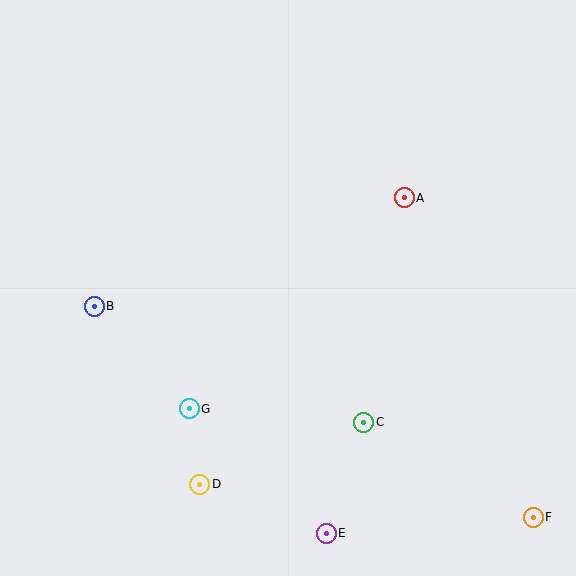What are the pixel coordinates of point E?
Point E is at (326, 533).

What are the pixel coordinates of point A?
Point A is at (404, 198).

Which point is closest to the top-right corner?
Point A is closest to the top-right corner.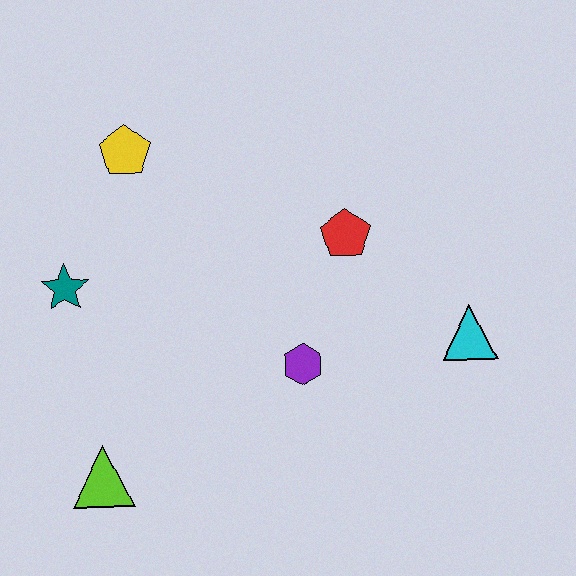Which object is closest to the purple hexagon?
The red pentagon is closest to the purple hexagon.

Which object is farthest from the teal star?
The cyan triangle is farthest from the teal star.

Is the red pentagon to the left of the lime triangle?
No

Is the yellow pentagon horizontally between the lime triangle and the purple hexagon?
Yes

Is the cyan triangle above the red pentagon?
No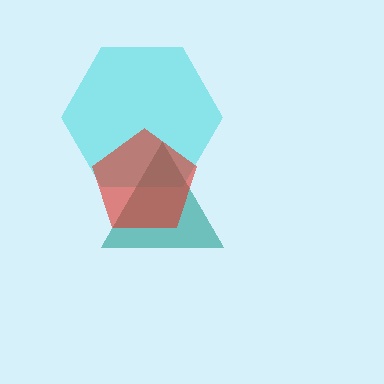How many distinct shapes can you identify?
There are 3 distinct shapes: a cyan hexagon, a teal triangle, a red pentagon.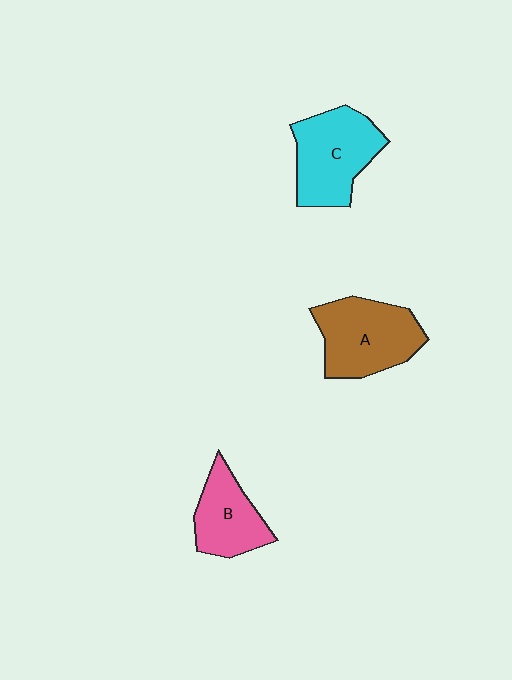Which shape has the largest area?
Shape A (brown).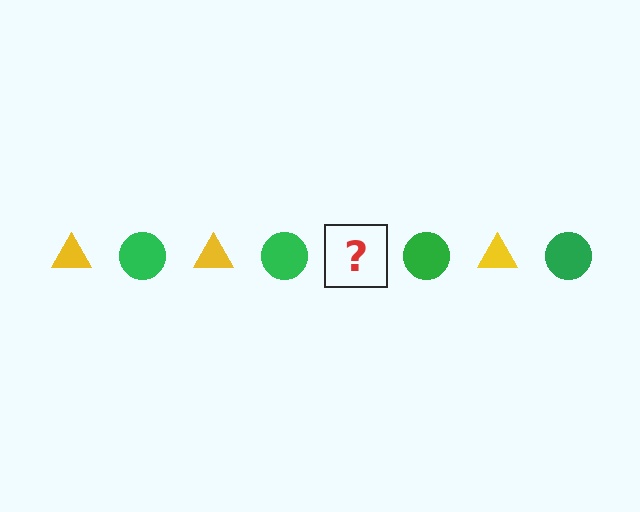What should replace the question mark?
The question mark should be replaced with a yellow triangle.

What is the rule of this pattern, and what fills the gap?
The rule is that the pattern alternates between yellow triangle and green circle. The gap should be filled with a yellow triangle.